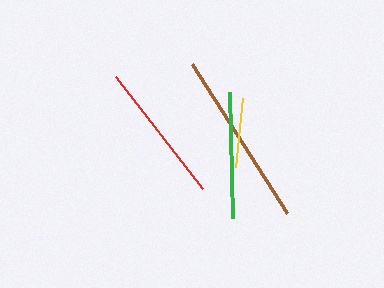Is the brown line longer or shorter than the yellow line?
The brown line is longer than the yellow line.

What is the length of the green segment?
The green segment is approximately 126 pixels long.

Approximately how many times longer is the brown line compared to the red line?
The brown line is approximately 1.2 times the length of the red line.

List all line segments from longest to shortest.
From longest to shortest: brown, red, green, yellow.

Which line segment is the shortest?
The yellow line is the shortest at approximately 69 pixels.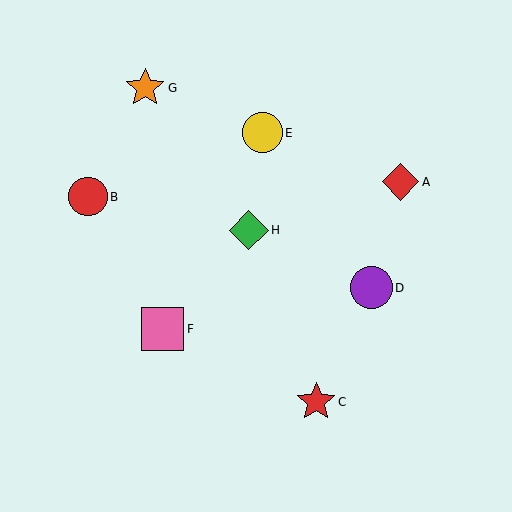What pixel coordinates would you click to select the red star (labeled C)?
Click at (316, 402) to select the red star C.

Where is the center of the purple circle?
The center of the purple circle is at (372, 288).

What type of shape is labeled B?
Shape B is a red circle.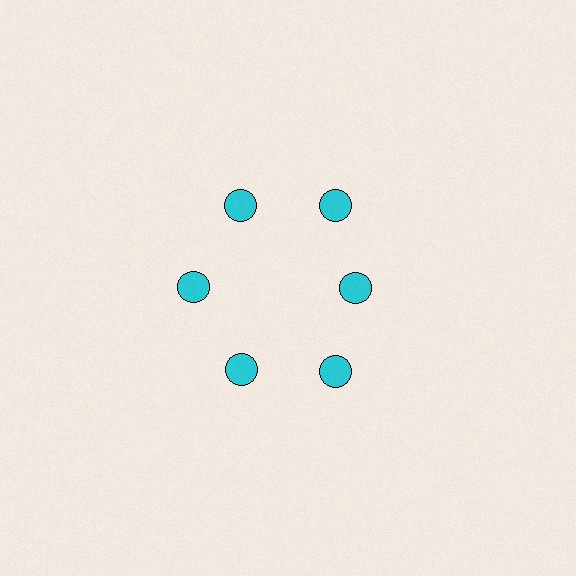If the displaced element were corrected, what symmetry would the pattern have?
It would have 6-fold rotational symmetry — the pattern would map onto itself every 60 degrees.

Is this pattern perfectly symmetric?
No. The 6 cyan circles are arranged in a ring, but one element near the 3 o'clock position is pulled inward toward the center, breaking the 6-fold rotational symmetry.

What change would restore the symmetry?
The symmetry would be restored by moving it outward, back onto the ring so that all 6 circles sit at equal angles and equal distance from the center.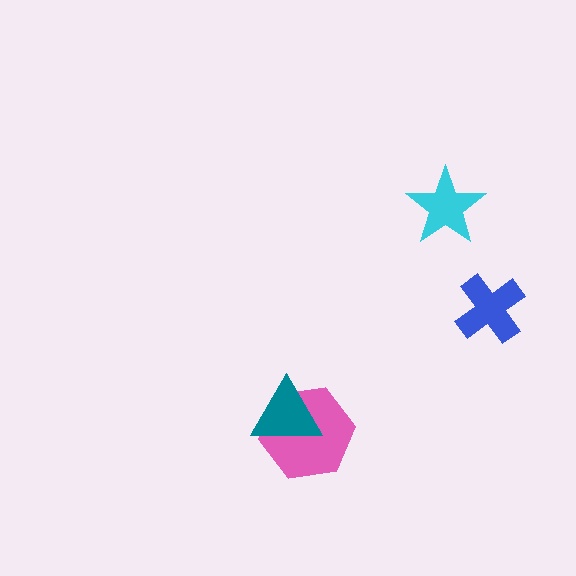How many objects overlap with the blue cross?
0 objects overlap with the blue cross.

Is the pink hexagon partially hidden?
Yes, it is partially covered by another shape.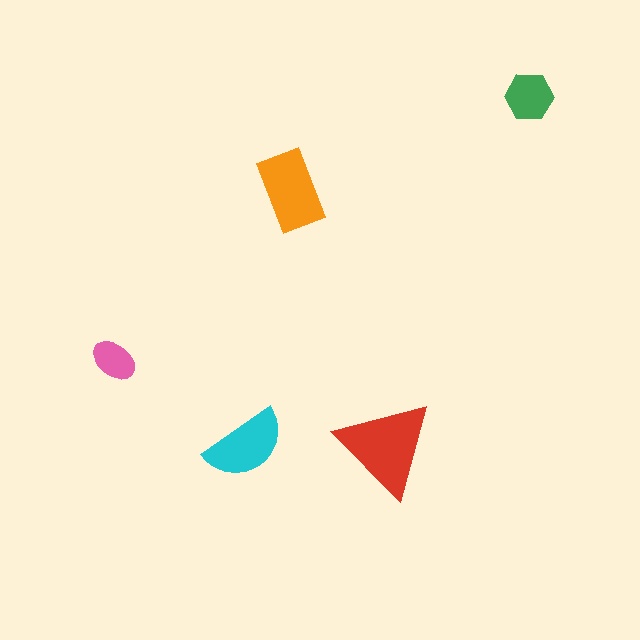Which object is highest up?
The green hexagon is topmost.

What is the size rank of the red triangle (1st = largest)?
1st.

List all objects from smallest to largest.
The pink ellipse, the green hexagon, the cyan semicircle, the orange rectangle, the red triangle.